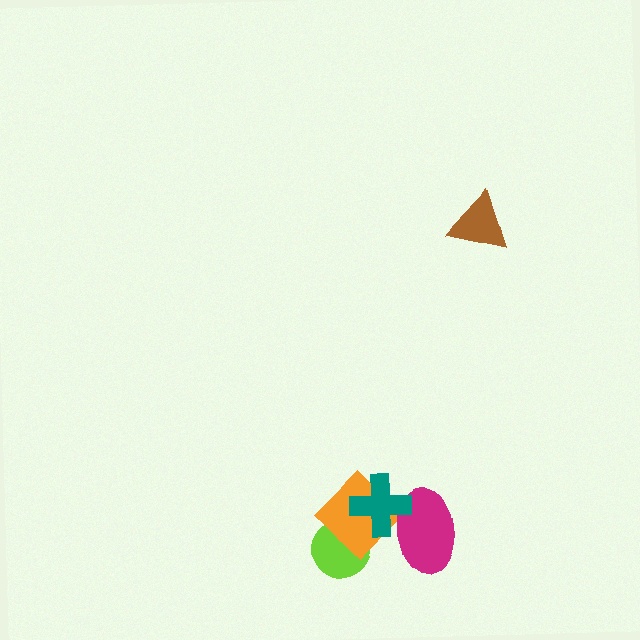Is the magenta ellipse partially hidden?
Yes, it is partially covered by another shape.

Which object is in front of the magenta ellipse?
The teal cross is in front of the magenta ellipse.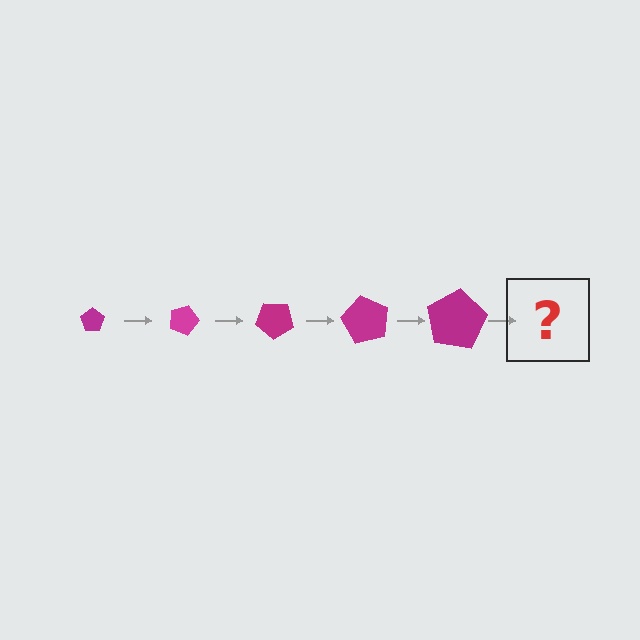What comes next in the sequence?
The next element should be a pentagon, larger than the previous one and rotated 100 degrees from the start.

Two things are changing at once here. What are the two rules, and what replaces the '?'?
The two rules are that the pentagon grows larger each step and it rotates 20 degrees each step. The '?' should be a pentagon, larger than the previous one and rotated 100 degrees from the start.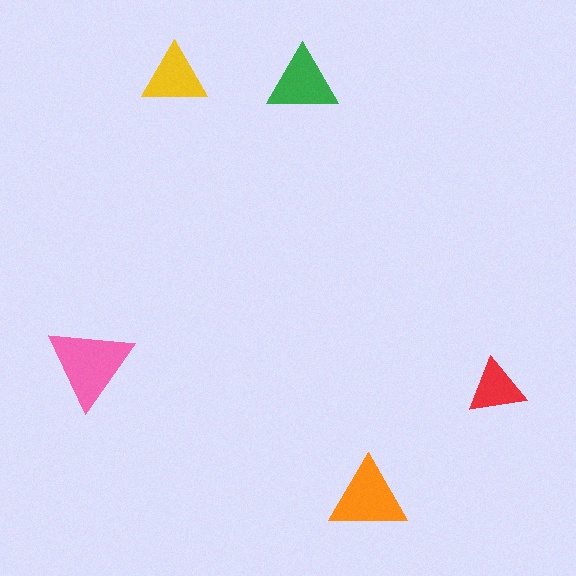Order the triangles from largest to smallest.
the pink one, the orange one, the green one, the yellow one, the red one.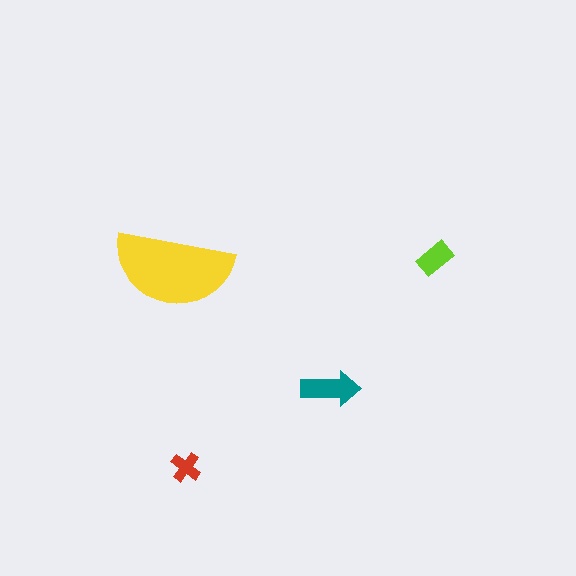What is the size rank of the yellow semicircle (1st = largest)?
1st.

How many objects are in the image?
There are 4 objects in the image.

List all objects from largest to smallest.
The yellow semicircle, the teal arrow, the lime rectangle, the red cross.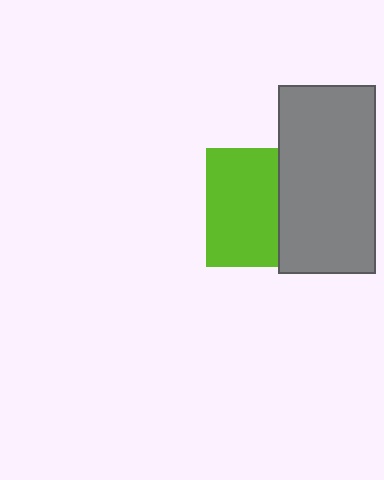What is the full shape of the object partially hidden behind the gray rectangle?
The partially hidden object is a lime square.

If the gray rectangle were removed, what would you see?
You would see the complete lime square.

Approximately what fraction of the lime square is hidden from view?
Roughly 40% of the lime square is hidden behind the gray rectangle.